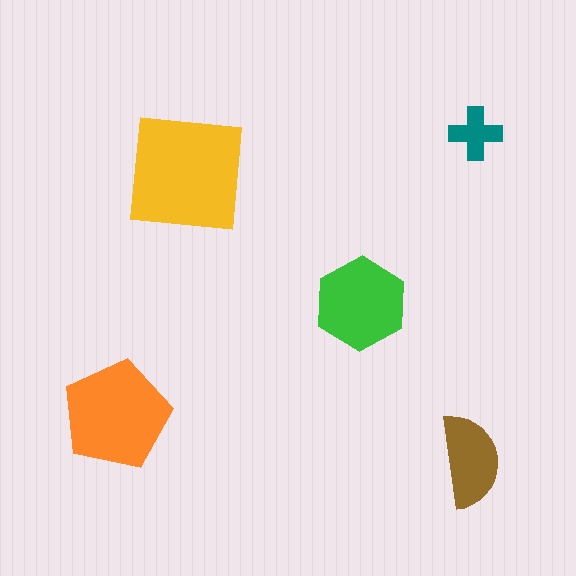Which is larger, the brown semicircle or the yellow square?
The yellow square.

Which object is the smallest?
The teal cross.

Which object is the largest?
The yellow square.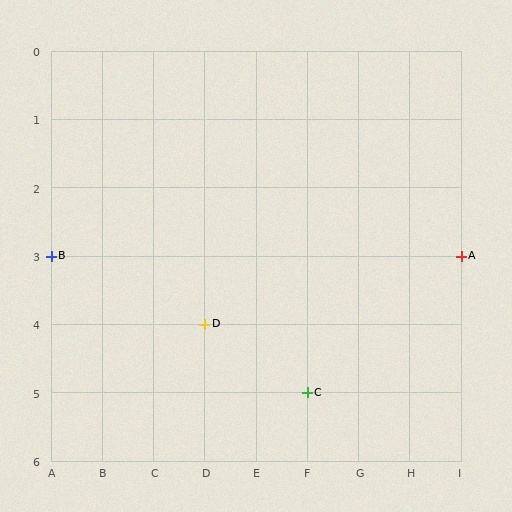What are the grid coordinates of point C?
Point C is at grid coordinates (F, 5).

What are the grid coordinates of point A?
Point A is at grid coordinates (I, 3).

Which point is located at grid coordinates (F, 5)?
Point C is at (F, 5).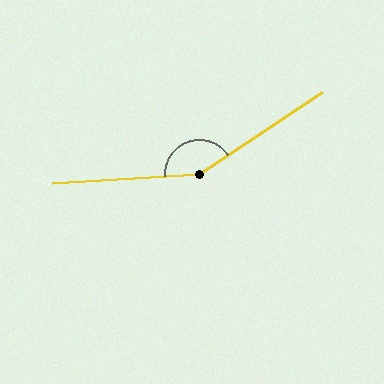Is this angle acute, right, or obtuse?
It is obtuse.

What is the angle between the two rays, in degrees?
Approximately 150 degrees.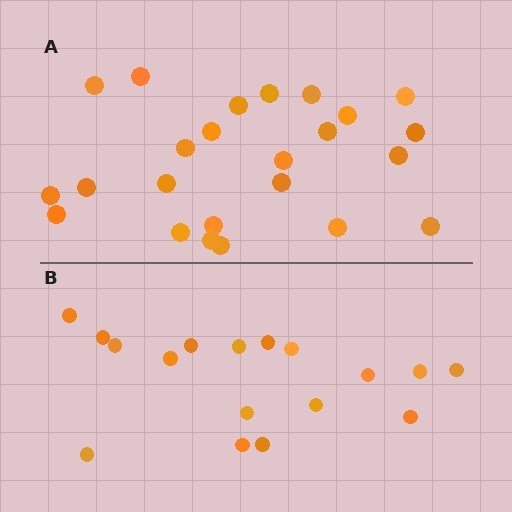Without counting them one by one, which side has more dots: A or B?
Region A (the top region) has more dots.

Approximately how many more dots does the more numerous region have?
Region A has roughly 8 or so more dots than region B.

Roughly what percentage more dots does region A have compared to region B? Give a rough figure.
About 40% more.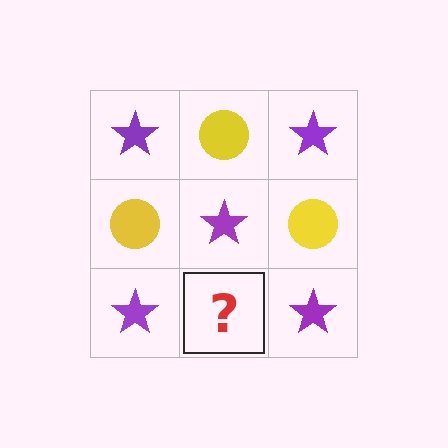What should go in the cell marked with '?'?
The missing cell should contain a yellow circle.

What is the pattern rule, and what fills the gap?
The rule is that it alternates purple star and yellow circle in a checkerboard pattern. The gap should be filled with a yellow circle.